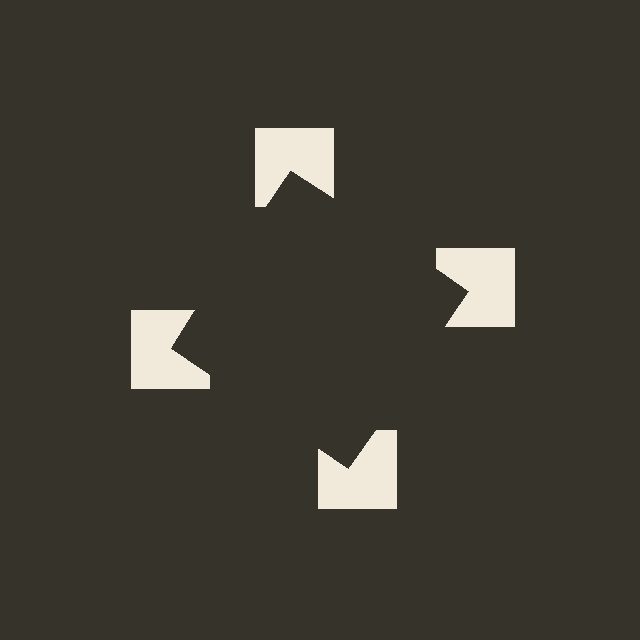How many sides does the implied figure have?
4 sides.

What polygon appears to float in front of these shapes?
An illusory square — its edges are inferred from the aligned wedge cuts in the notched squares, not physically drawn.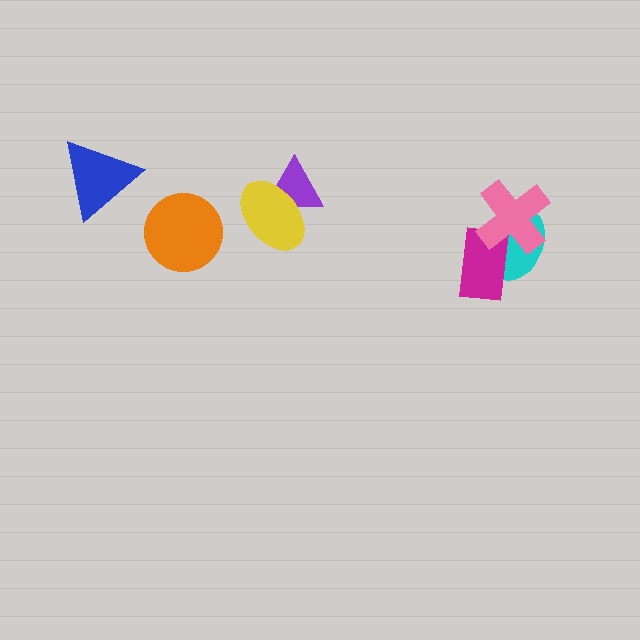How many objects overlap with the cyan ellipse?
2 objects overlap with the cyan ellipse.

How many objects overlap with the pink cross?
2 objects overlap with the pink cross.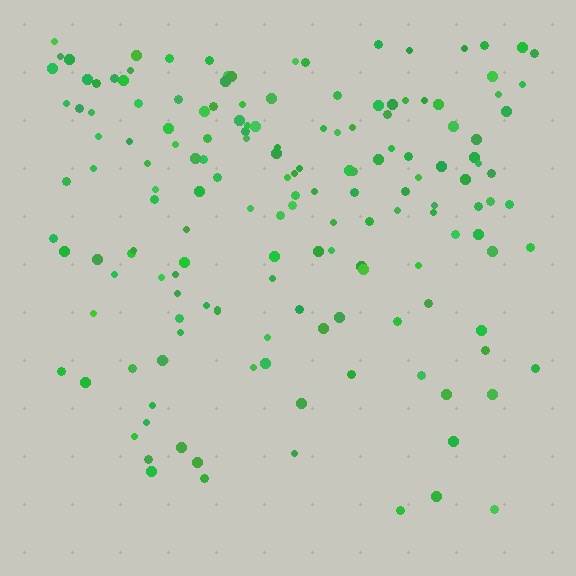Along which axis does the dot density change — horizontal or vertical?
Vertical.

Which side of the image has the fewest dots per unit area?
The bottom.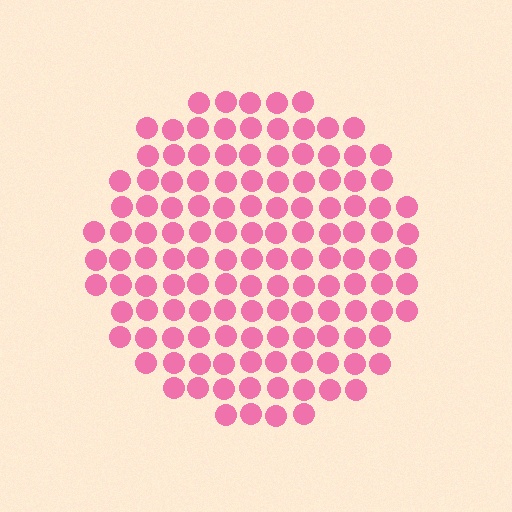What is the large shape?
The large shape is a circle.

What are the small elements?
The small elements are circles.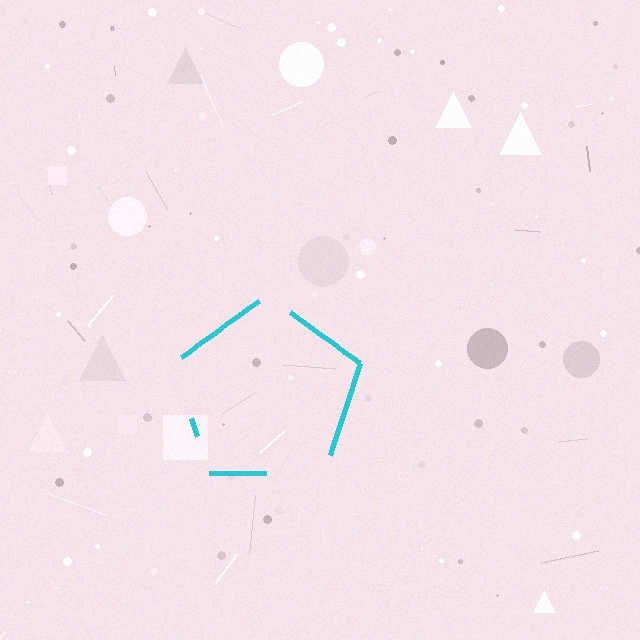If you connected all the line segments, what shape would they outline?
They would outline a pentagon.